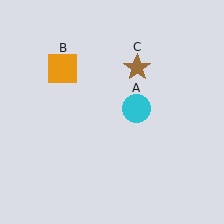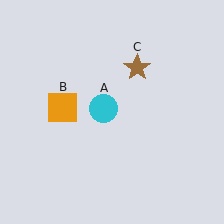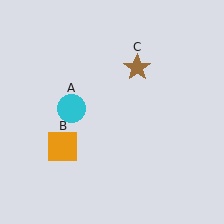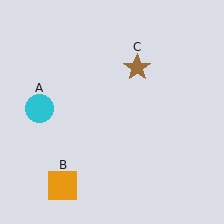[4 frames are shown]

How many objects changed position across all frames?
2 objects changed position: cyan circle (object A), orange square (object B).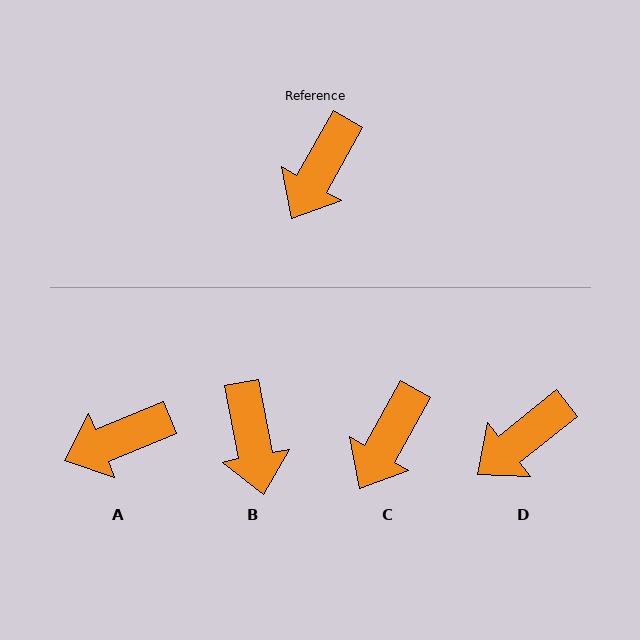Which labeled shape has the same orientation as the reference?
C.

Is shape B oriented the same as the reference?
No, it is off by about 40 degrees.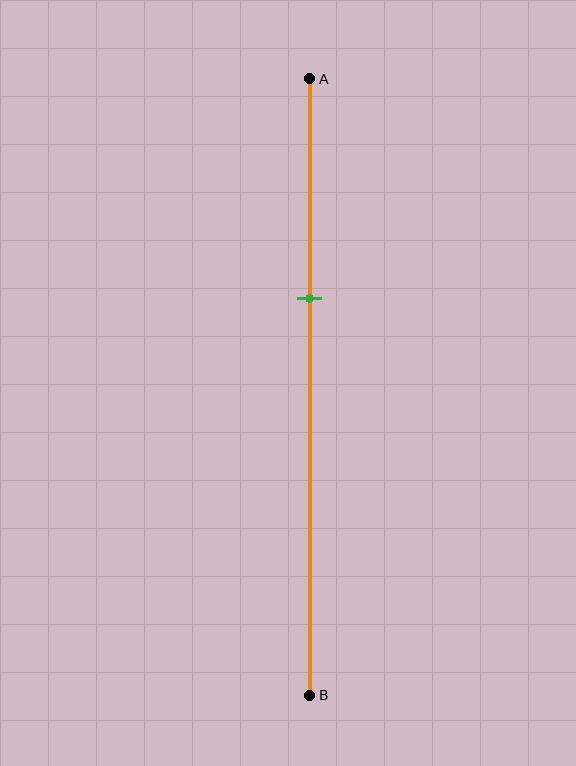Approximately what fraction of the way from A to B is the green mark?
The green mark is approximately 35% of the way from A to B.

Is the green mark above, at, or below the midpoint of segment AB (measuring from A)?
The green mark is above the midpoint of segment AB.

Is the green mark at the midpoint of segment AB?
No, the mark is at about 35% from A, not at the 50% midpoint.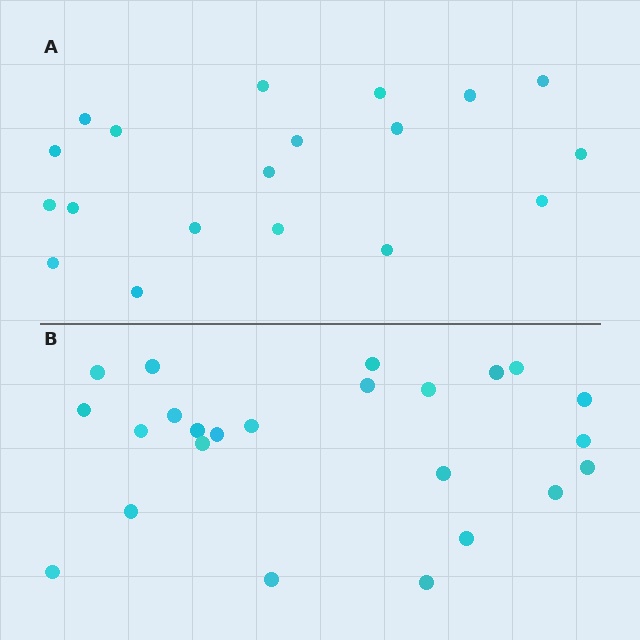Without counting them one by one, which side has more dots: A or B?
Region B (the bottom region) has more dots.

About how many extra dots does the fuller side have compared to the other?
Region B has about 5 more dots than region A.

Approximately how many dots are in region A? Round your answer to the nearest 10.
About 20 dots. (The exact count is 19, which rounds to 20.)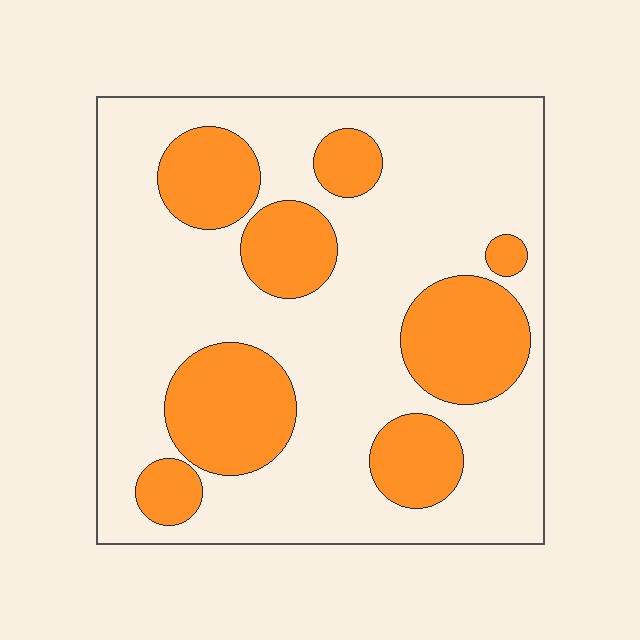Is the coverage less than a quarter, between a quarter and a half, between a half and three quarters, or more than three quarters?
Between a quarter and a half.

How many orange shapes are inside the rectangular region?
8.